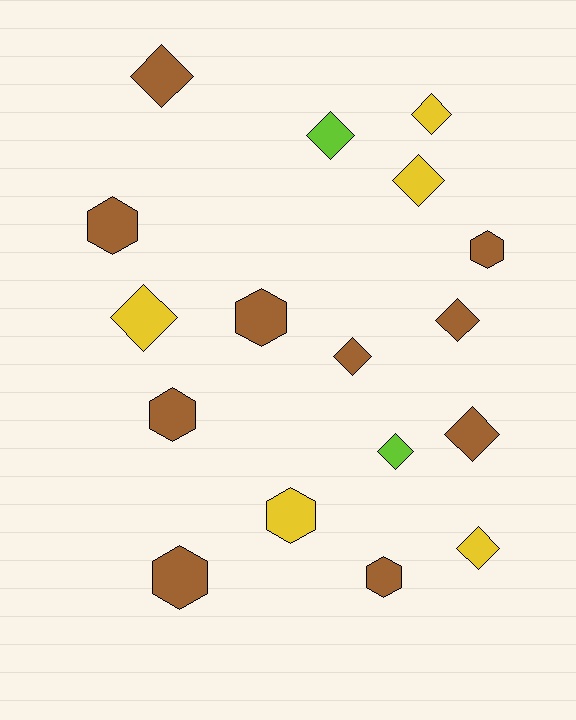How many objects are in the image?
There are 17 objects.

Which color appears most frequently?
Brown, with 10 objects.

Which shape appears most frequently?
Diamond, with 10 objects.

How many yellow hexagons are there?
There is 1 yellow hexagon.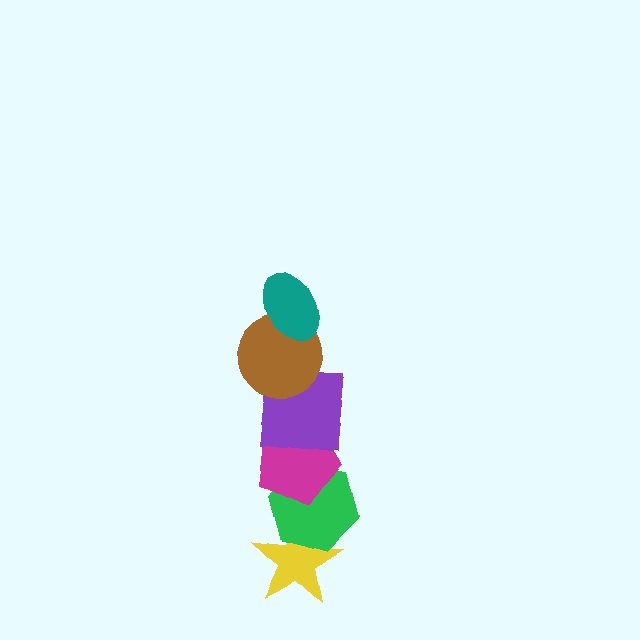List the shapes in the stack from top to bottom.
From top to bottom: the teal ellipse, the brown circle, the purple square, the magenta pentagon, the green hexagon, the yellow star.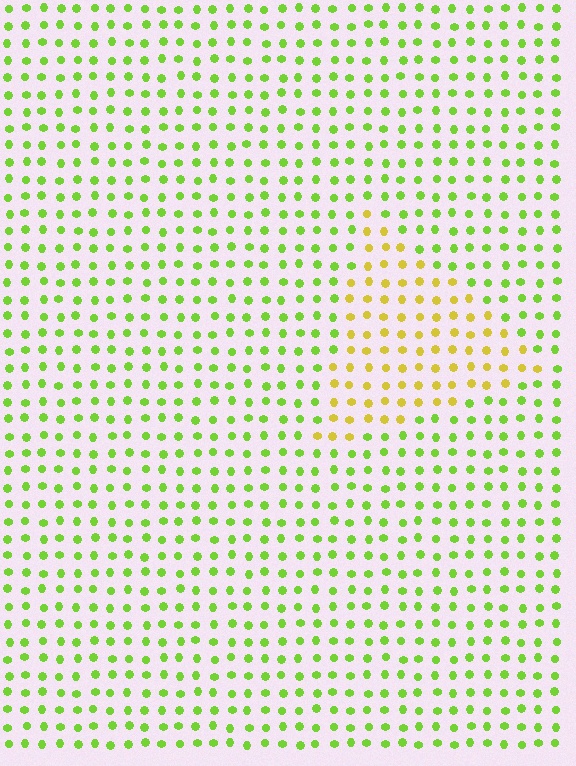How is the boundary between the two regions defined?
The boundary is defined purely by a slight shift in hue (about 42 degrees). Spacing, size, and orientation are identical on both sides.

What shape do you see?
I see a triangle.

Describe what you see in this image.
The image is filled with small lime elements in a uniform arrangement. A triangle-shaped region is visible where the elements are tinted to a slightly different hue, forming a subtle color boundary.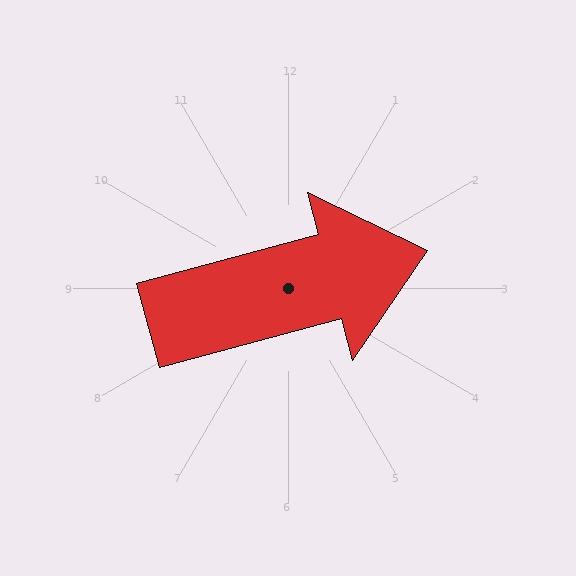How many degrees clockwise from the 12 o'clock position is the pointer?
Approximately 75 degrees.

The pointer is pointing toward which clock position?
Roughly 3 o'clock.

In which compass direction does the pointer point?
East.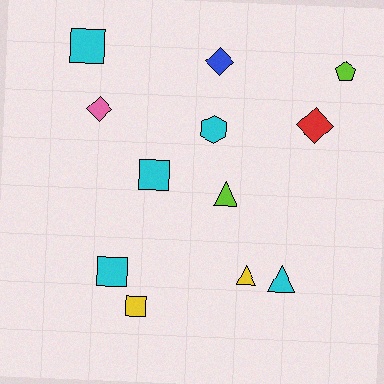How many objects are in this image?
There are 12 objects.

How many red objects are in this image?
There is 1 red object.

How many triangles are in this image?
There are 3 triangles.